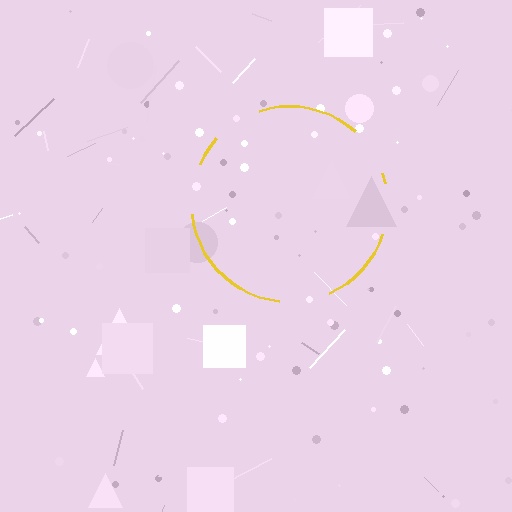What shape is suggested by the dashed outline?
The dashed outline suggests a circle.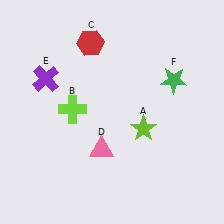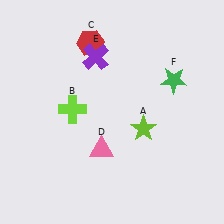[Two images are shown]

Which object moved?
The purple cross (E) moved right.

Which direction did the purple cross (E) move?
The purple cross (E) moved right.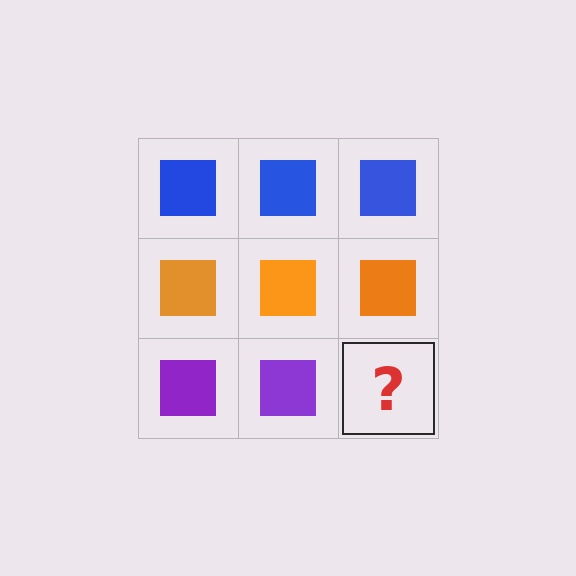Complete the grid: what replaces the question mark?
The question mark should be replaced with a purple square.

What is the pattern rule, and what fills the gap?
The rule is that each row has a consistent color. The gap should be filled with a purple square.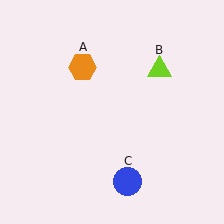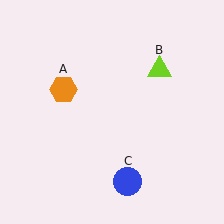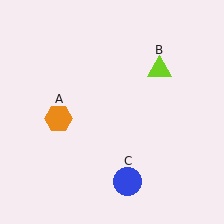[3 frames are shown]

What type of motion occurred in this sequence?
The orange hexagon (object A) rotated counterclockwise around the center of the scene.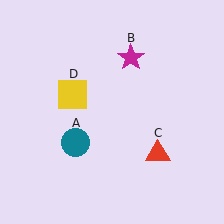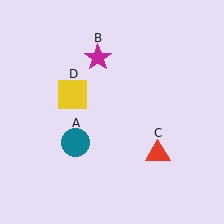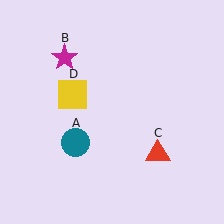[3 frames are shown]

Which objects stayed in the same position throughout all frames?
Teal circle (object A) and red triangle (object C) and yellow square (object D) remained stationary.